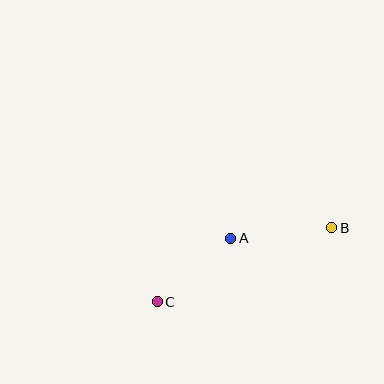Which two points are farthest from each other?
Points B and C are farthest from each other.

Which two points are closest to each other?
Points A and C are closest to each other.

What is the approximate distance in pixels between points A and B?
The distance between A and B is approximately 101 pixels.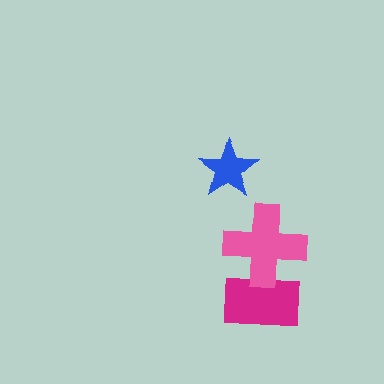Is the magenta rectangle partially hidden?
Yes, it is partially covered by another shape.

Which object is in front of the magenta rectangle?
The pink cross is in front of the magenta rectangle.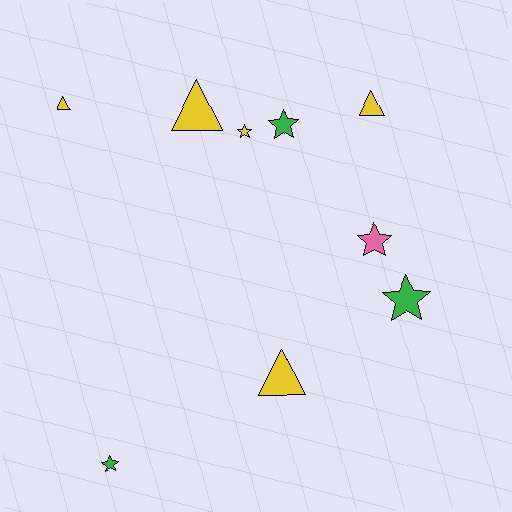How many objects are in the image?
There are 9 objects.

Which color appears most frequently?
Yellow, with 5 objects.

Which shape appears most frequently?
Star, with 5 objects.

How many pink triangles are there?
There are no pink triangles.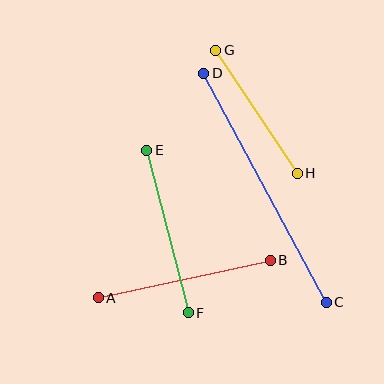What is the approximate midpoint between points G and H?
The midpoint is at approximately (256, 112) pixels.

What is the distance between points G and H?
The distance is approximately 147 pixels.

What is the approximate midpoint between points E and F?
The midpoint is at approximately (167, 231) pixels.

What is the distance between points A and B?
The distance is approximately 176 pixels.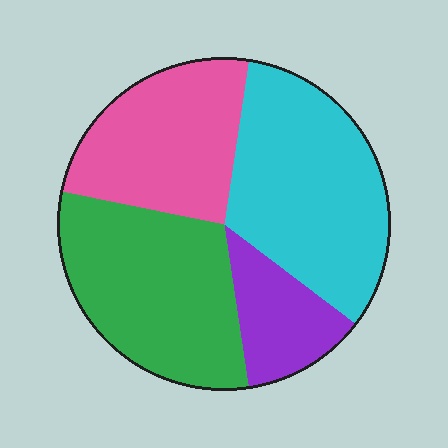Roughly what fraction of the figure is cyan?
Cyan covers 33% of the figure.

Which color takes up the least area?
Purple, at roughly 10%.